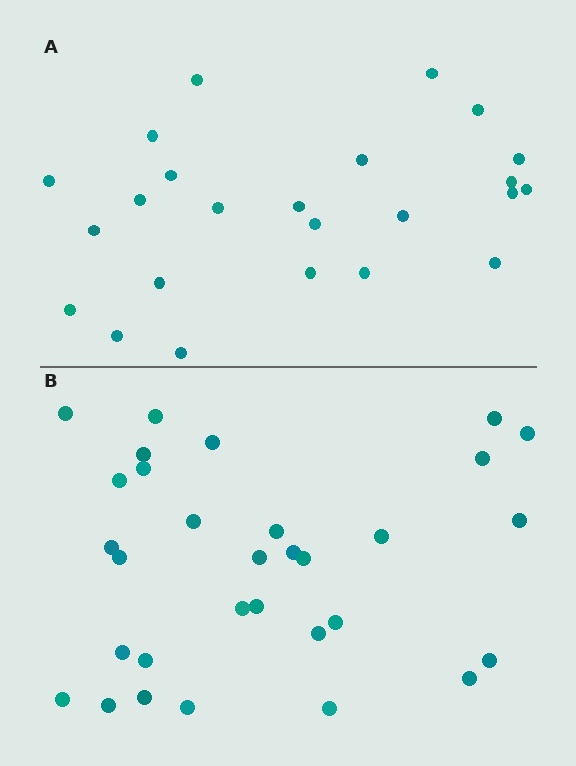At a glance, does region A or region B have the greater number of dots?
Region B (the bottom region) has more dots.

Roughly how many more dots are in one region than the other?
Region B has roughly 8 or so more dots than region A.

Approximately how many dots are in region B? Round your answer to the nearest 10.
About 30 dots. (The exact count is 31, which rounds to 30.)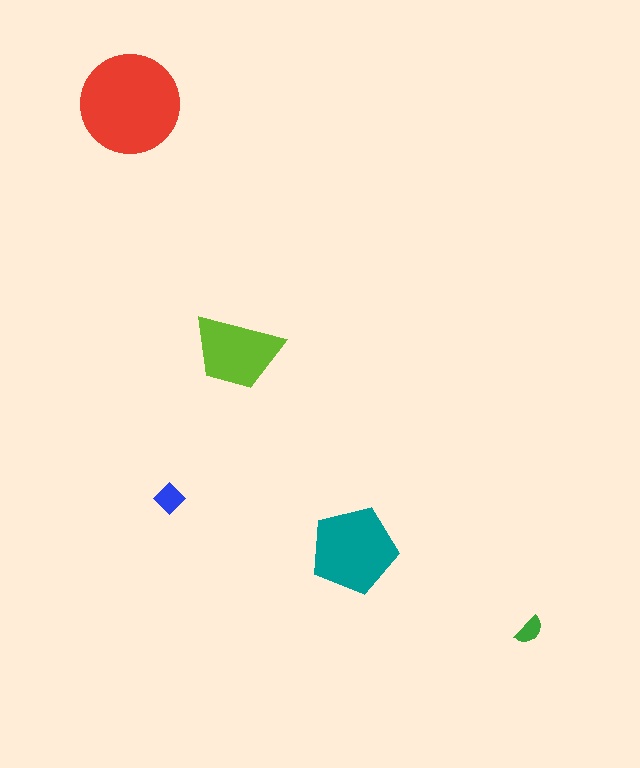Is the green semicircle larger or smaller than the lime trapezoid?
Smaller.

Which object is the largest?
The red circle.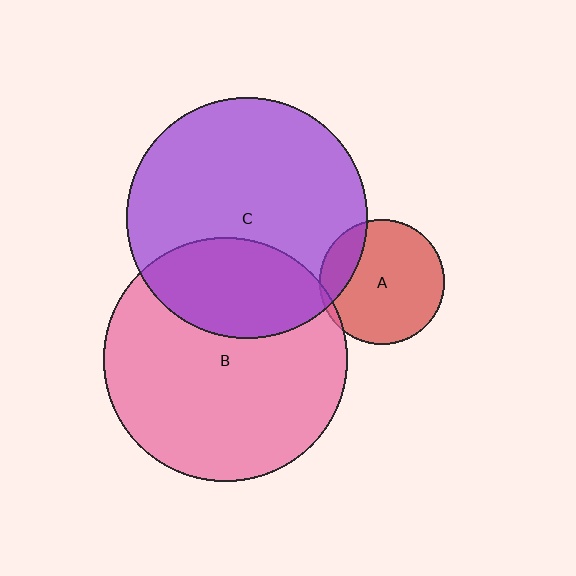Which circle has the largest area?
Circle B (pink).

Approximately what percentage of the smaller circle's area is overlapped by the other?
Approximately 30%.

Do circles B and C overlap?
Yes.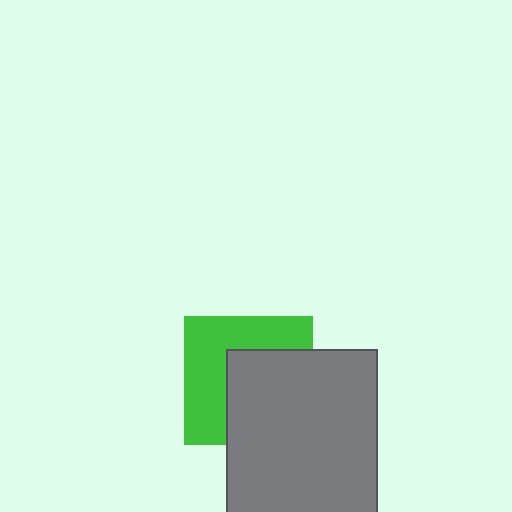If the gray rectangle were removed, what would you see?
You would see the complete green square.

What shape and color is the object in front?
The object in front is a gray rectangle.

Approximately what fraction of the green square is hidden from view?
Roughly 50% of the green square is hidden behind the gray rectangle.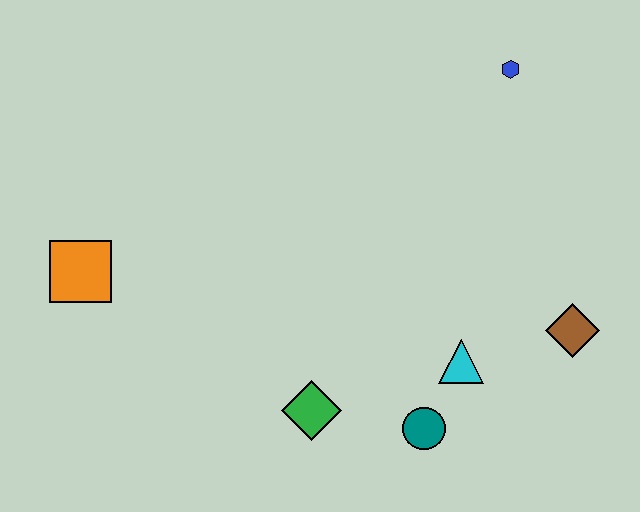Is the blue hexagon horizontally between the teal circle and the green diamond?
No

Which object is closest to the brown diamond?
The cyan triangle is closest to the brown diamond.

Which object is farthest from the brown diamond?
The orange square is farthest from the brown diamond.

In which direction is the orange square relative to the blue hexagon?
The orange square is to the left of the blue hexagon.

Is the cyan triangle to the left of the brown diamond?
Yes